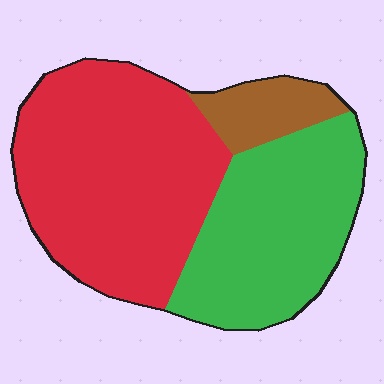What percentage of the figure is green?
Green takes up between a third and a half of the figure.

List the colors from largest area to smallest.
From largest to smallest: red, green, brown.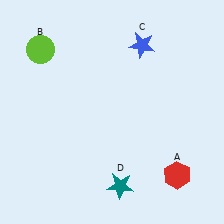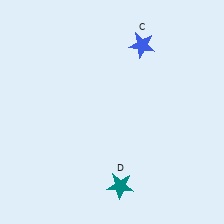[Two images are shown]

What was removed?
The lime circle (B), the red hexagon (A) were removed in Image 2.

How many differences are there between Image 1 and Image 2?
There are 2 differences between the two images.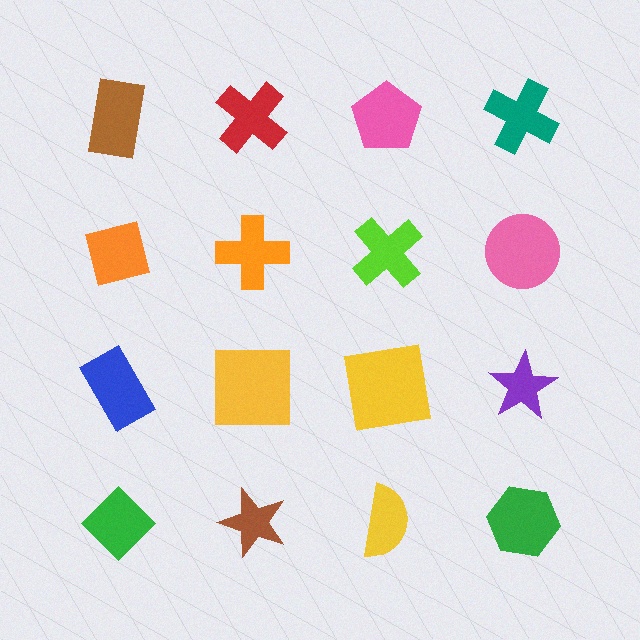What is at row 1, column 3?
A pink pentagon.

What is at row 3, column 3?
A yellow square.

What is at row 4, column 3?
A yellow semicircle.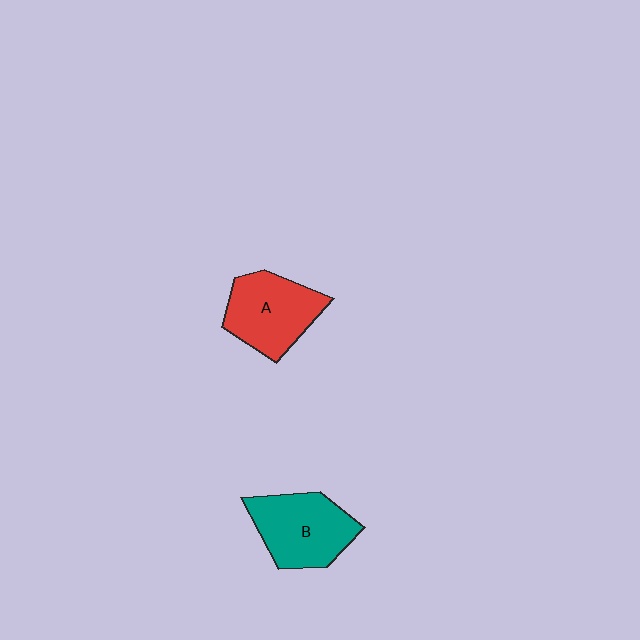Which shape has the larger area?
Shape B (teal).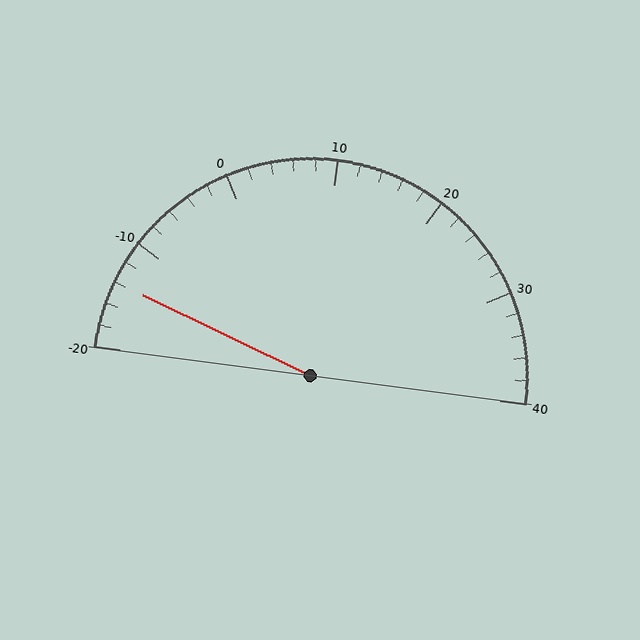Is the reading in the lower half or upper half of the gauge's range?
The reading is in the lower half of the range (-20 to 40).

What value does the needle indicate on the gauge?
The needle indicates approximately -14.